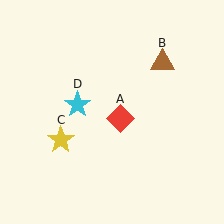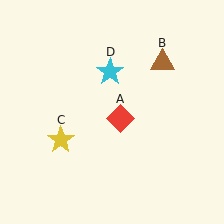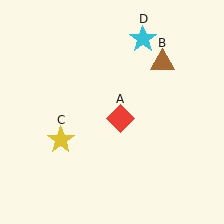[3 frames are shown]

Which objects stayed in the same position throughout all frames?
Red diamond (object A) and brown triangle (object B) and yellow star (object C) remained stationary.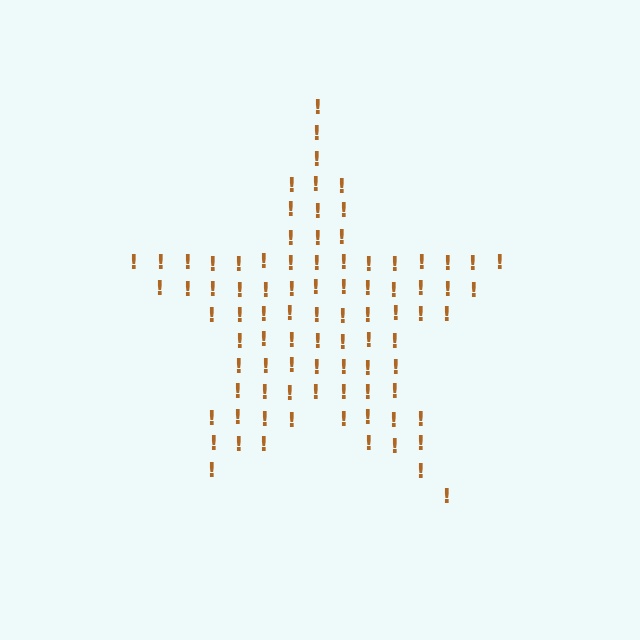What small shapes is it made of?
It is made of small exclamation marks.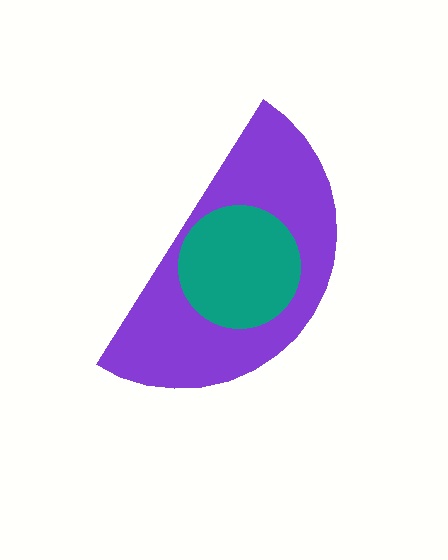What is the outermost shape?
The purple semicircle.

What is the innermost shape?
The teal circle.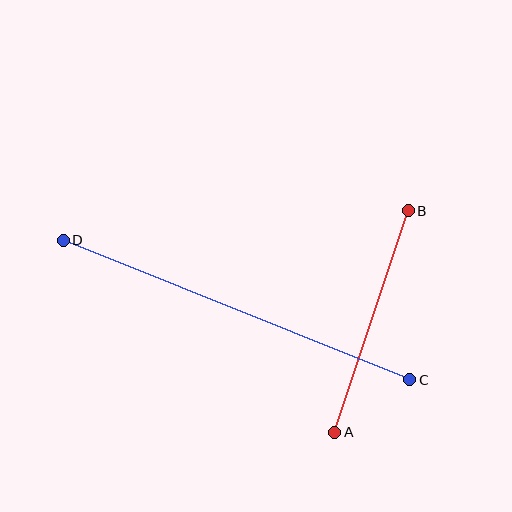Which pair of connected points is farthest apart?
Points C and D are farthest apart.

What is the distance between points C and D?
The distance is approximately 374 pixels.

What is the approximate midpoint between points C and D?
The midpoint is at approximately (236, 310) pixels.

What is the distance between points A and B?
The distance is approximately 233 pixels.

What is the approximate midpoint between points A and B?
The midpoint is at approximately (372, 322) pixels.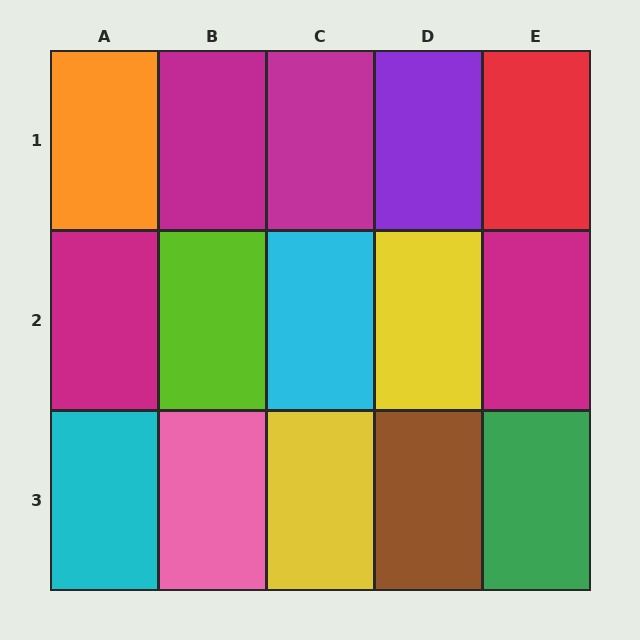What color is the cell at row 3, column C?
Yellow.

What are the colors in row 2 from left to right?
Magenta, lime, cyan, yellow, magenta.